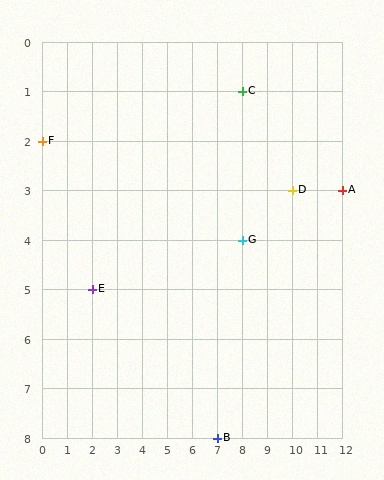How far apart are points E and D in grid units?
Points E and D are 8 columns and 2 rows apart (about 8.2 grid units diagonally).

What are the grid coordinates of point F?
Point F is at grid coordinates (0, 2).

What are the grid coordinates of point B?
Point B is at grid coordinates (7, 8).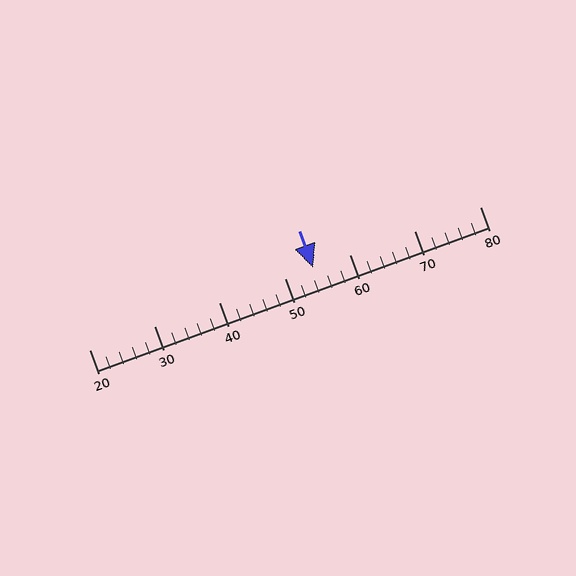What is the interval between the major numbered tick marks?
The major tick marks are spaced 10 units apart.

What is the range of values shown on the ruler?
The ruler shows values from 20 to 80.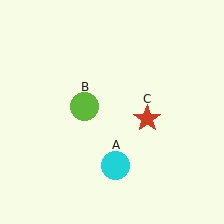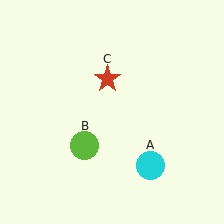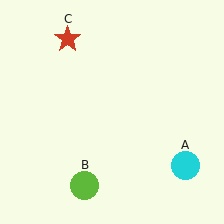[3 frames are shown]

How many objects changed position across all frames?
3 objects changed position: cyan circle (object A), lime circle (object B), red star (object C).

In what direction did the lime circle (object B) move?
The lime circle (object B) moved down.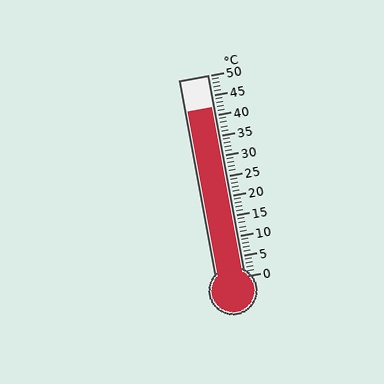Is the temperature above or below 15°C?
The temperature is above 15°C.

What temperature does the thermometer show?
The thermometer shows approximately 42°C.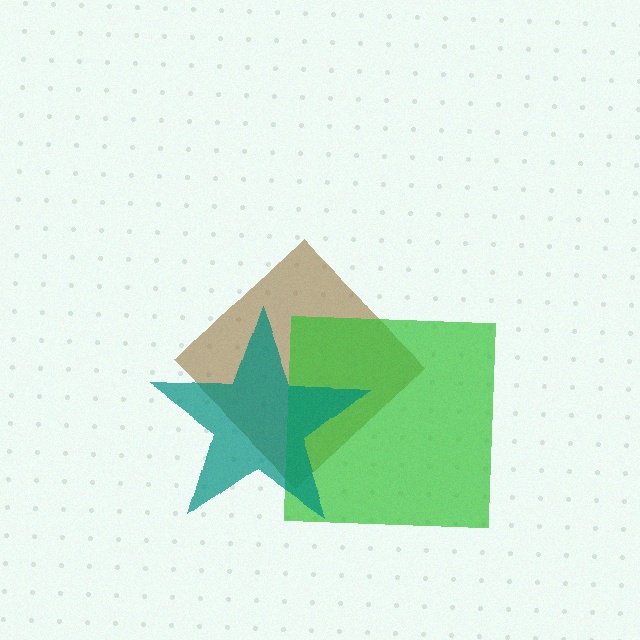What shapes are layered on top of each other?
The layered shapes are: a brown diamond, a green square, a teal star.